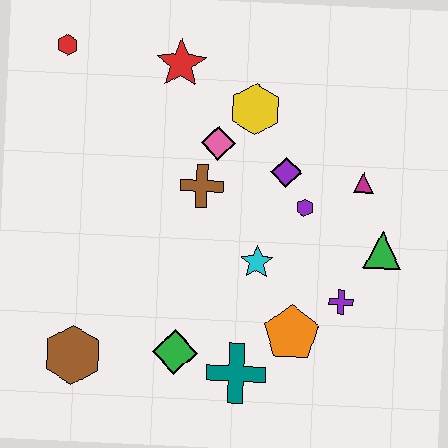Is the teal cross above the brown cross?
No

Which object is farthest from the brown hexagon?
The magenta triangle is farthest from the brown hexagon.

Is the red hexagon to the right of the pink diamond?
No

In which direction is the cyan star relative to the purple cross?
The cyan star is to the left of the purple cross.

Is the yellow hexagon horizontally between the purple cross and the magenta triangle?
No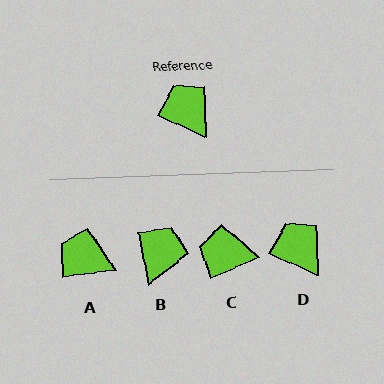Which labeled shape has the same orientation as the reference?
D.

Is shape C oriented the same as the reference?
No, it is off by about 48 degrees.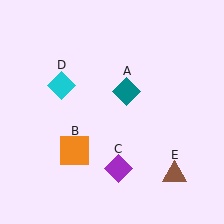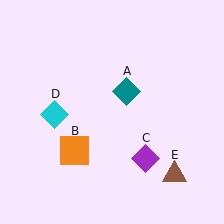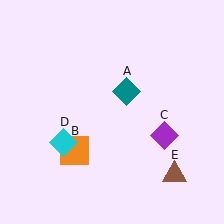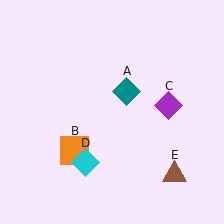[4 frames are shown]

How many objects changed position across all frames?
2 objects changed position: purple diamond (object C), cyan diamond (object D).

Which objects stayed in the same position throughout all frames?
Teal diamond (object A) and orange square (object B) and brown triangle (object E) remained stationary.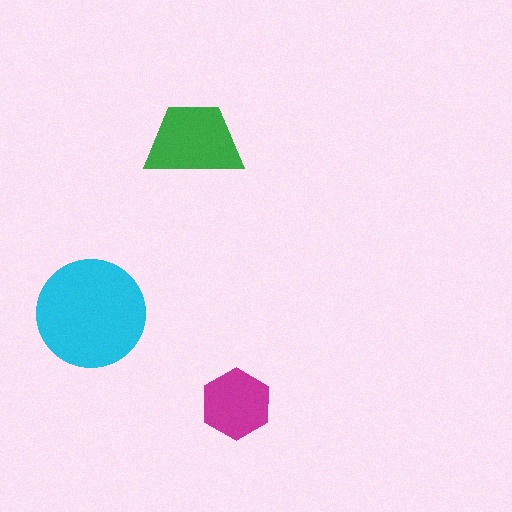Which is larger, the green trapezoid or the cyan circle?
The cyan circle.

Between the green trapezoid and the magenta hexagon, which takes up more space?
The green trapezoid.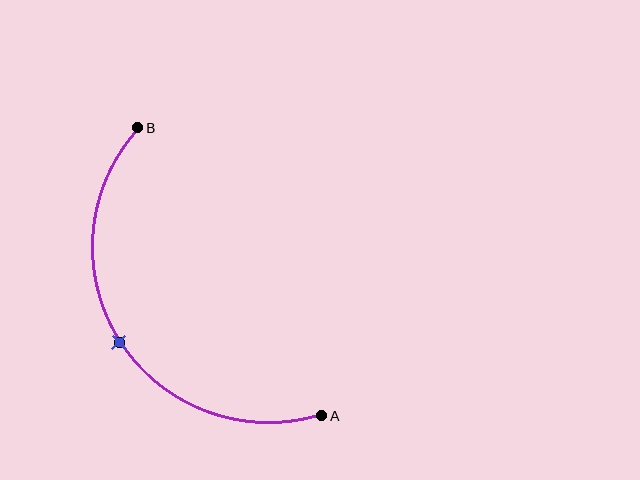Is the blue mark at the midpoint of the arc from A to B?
Yes. The blue mark lies on the arc at equal arc-length from both A and B — it is the arc midpoint.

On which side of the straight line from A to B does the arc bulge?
The arc bulges to the left of the straight line connecting A and B.